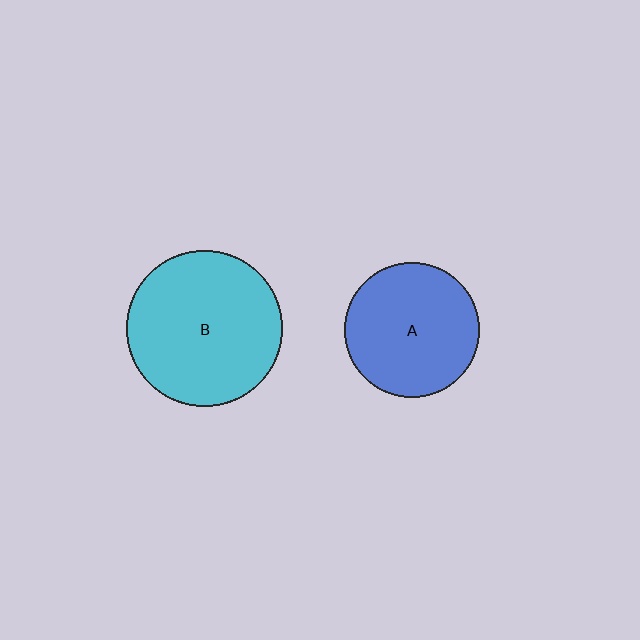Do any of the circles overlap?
No, none of the circles overlap.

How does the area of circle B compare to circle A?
Approximately 1.3 times.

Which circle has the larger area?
Circle B (cyan).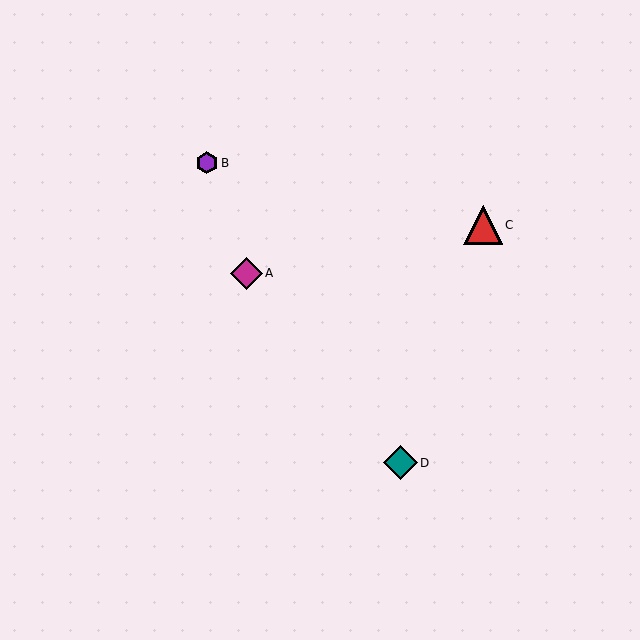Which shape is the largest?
The red triangle (labeled C) is the largest.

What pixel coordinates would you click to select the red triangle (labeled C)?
Click at (483, 225) to select the red triangle C.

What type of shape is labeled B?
Shape B is a purple hexagon.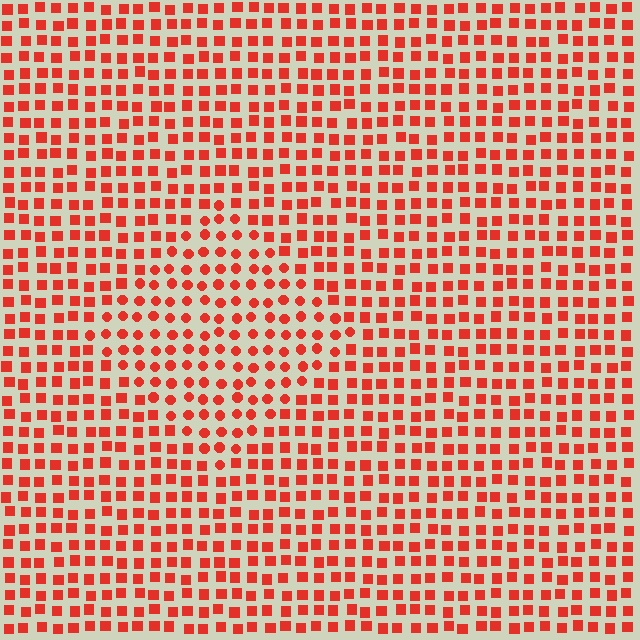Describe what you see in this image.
The image is filled with small red elements arranged in a uniform grid. A diamond-shaped region contains circles, while the surrounding area contains squares. The boundary is defined purely by the change in element shape.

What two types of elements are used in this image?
The image uses circles inside the diamond region and squares outside it.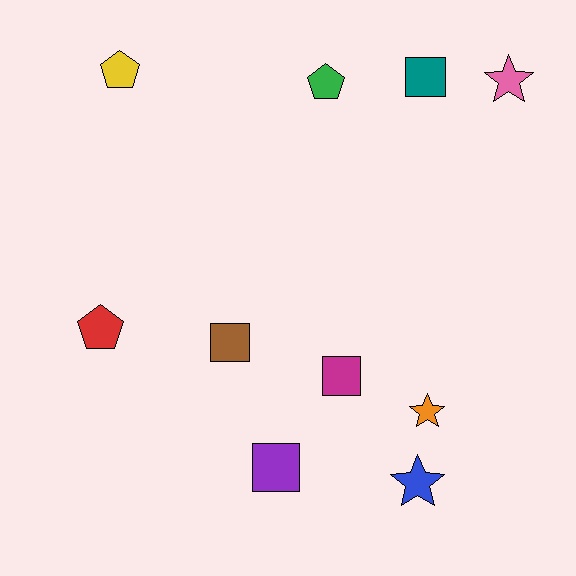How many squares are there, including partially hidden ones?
There are 4 squares.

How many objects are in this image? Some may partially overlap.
There are 10 objects.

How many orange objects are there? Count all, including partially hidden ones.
There is 1 orange object.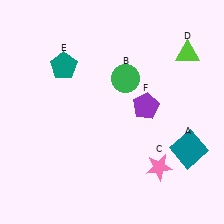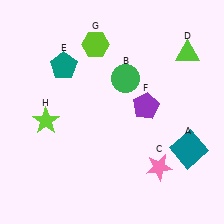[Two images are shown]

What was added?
A lime hexagon (G), a lime star (H) were added in Image 2.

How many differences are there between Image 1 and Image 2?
There are 2 differences between the two images.